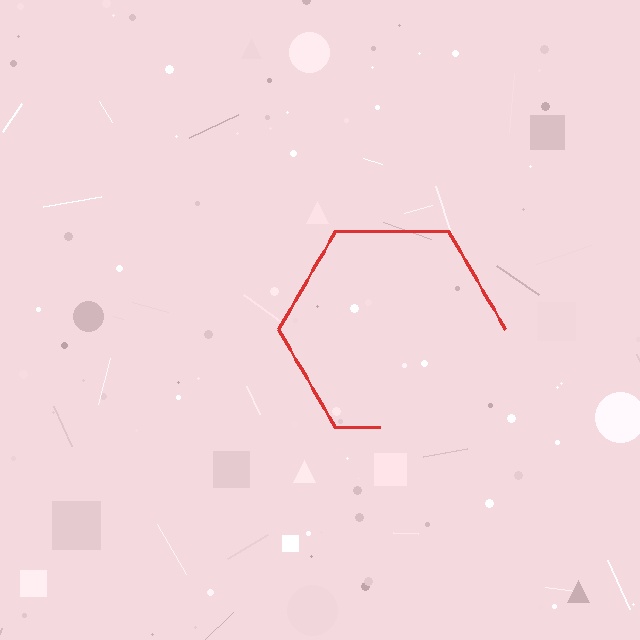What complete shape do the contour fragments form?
The contour fragments form a hexagon.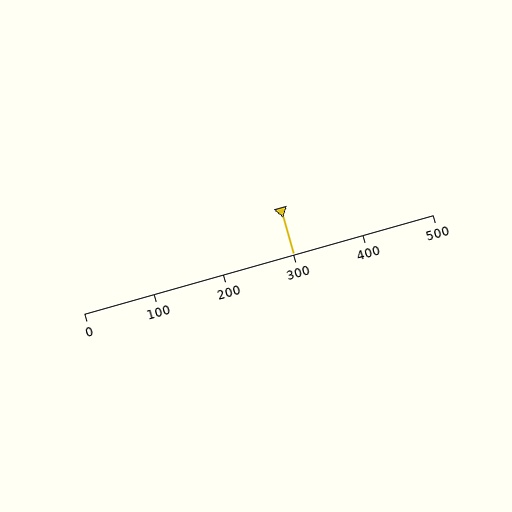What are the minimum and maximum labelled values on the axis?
The axis runs from 0 to 500.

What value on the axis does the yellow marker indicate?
The marker indicates approximately 300.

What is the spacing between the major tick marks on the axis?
The major ticks are spaced 100 apart.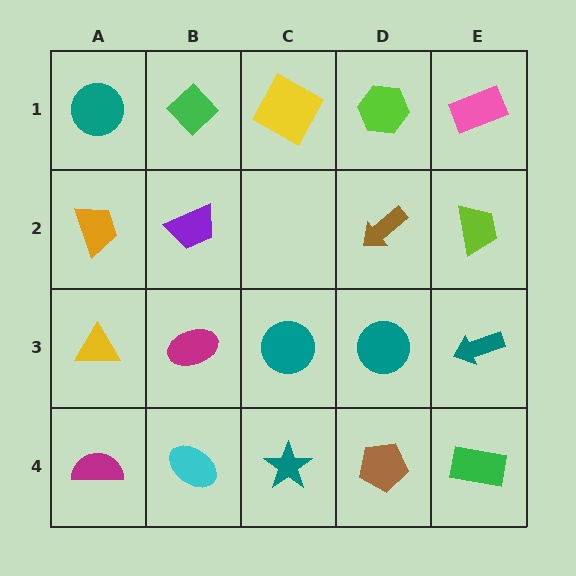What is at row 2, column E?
A lime trapezoid.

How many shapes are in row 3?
5 shapes.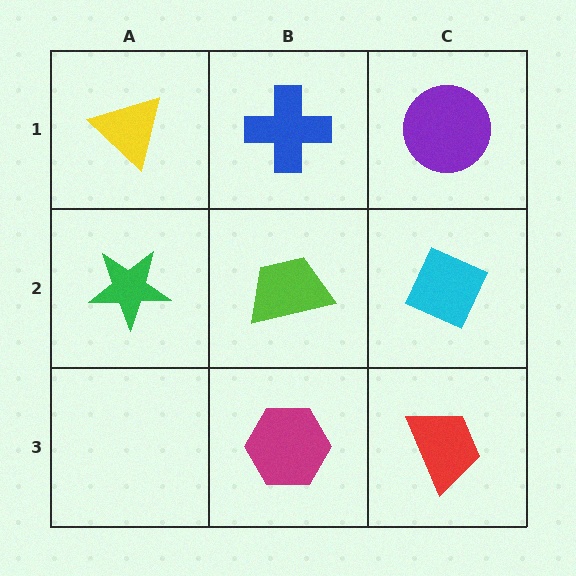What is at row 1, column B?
A blue cross.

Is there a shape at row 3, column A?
No, that cell is empty.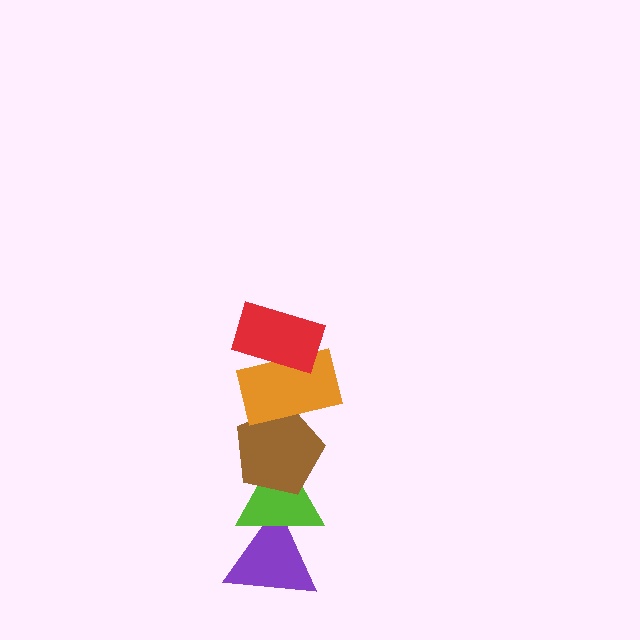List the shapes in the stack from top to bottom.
From top to bottom: the red rectangle, the orange rectangle, the brown pentagon, the lime triangle, the purple triangle.